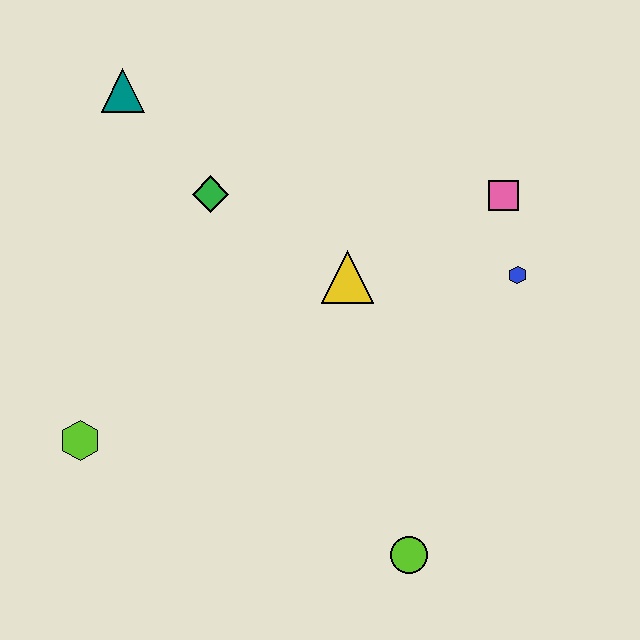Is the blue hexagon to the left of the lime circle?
No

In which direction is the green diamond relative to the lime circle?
The green diamond is above the lime circle.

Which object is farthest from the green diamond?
The lime circle is farthest from the green diamond.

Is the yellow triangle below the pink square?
Yes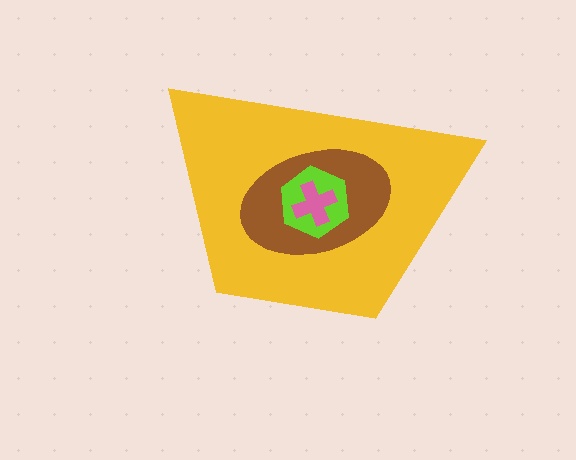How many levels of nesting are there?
4.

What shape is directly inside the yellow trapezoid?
The brown ellipse.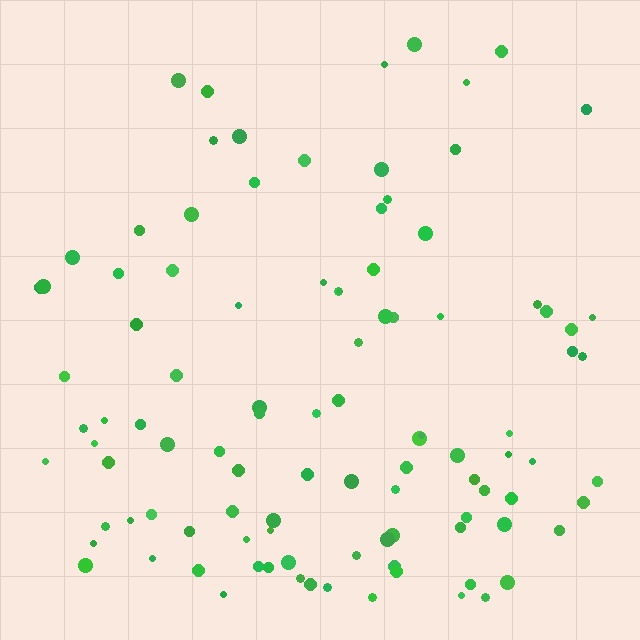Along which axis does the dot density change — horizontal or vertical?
Vertical.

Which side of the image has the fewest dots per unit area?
The top.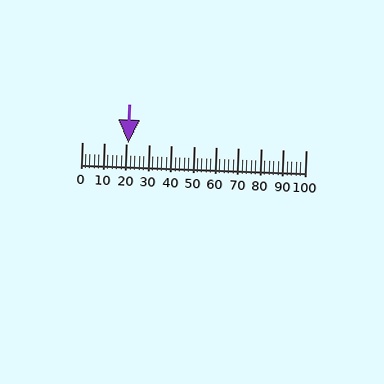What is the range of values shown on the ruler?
The ruler shows values from 0 to 100.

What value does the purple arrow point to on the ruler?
The purple arrow points to approximately 21.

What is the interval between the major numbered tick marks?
The major tick marks are spaced 10 units apart.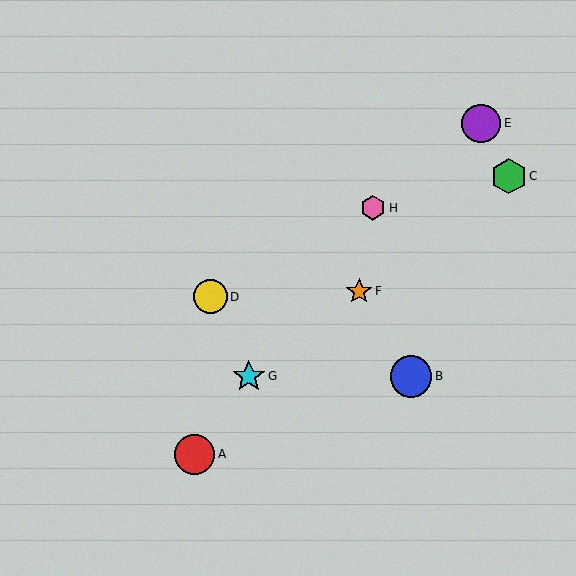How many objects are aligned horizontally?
2 objects (B, G) are aligned horizontally.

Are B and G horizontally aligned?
Yes, both are at y≈376.